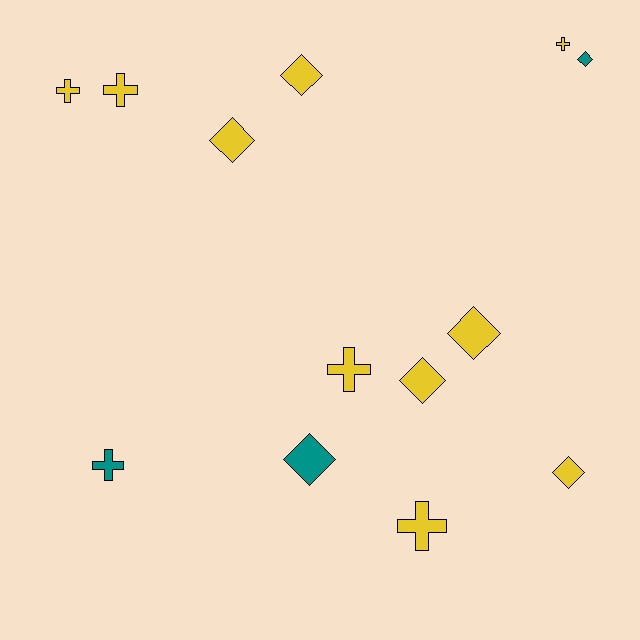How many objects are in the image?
There are 13 objects.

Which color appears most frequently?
Yellow, with 10 objects.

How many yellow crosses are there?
There are 5 yellow crosses.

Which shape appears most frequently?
Diamond, with 7 objects.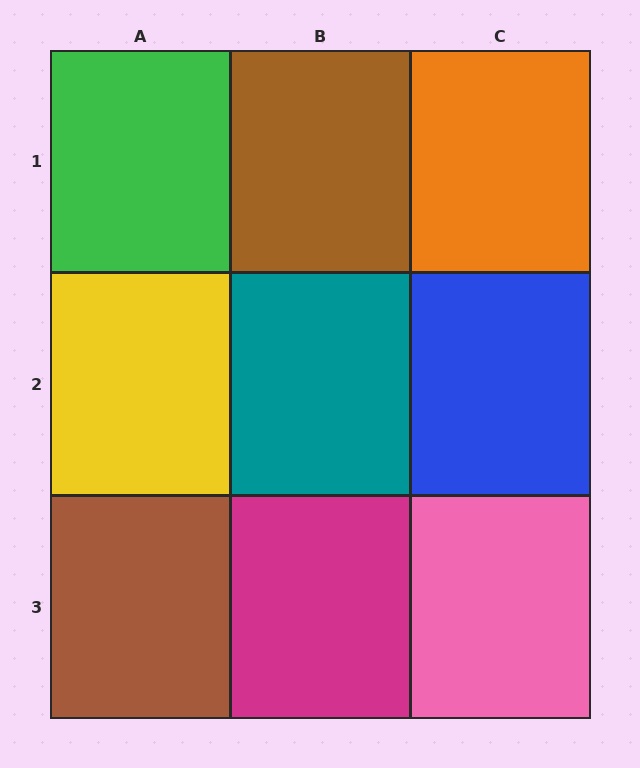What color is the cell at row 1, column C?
Orange.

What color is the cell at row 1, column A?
Green.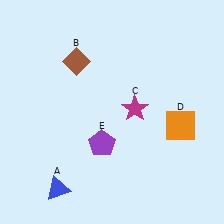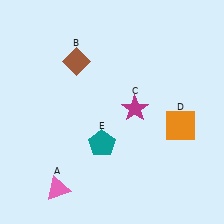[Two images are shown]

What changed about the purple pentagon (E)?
In Image 1, E is purple. In Image 2, it changed to teal.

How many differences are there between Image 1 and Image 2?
There are 2 differences between the two images.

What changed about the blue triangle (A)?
In Image 1, A is blue. In Image 2, it changed to pink.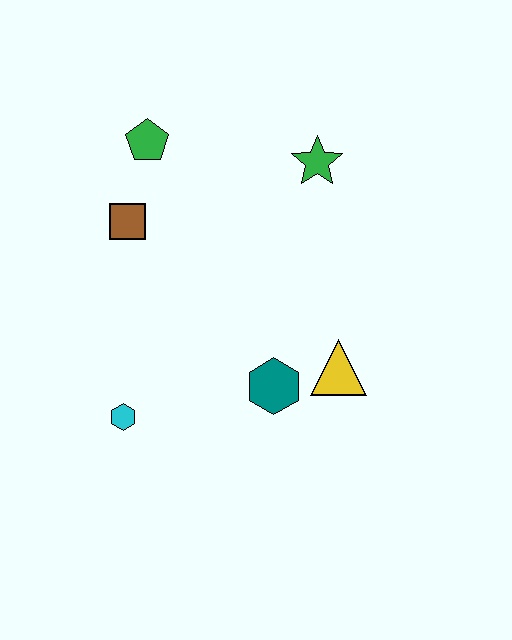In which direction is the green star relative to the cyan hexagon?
The green star is above the cyan hexagon.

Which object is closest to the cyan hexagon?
The teal hexagon is closest to the cyan hexagon.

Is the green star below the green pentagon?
Yes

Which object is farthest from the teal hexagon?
The green pentagon is farthest from the teal hexagon.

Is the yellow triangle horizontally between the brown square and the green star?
No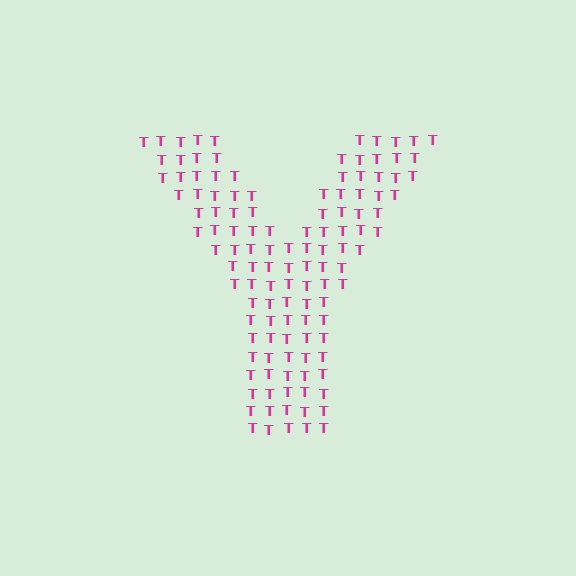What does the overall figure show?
The overall figure shows the letter Y.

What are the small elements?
The small elements are letter T's.